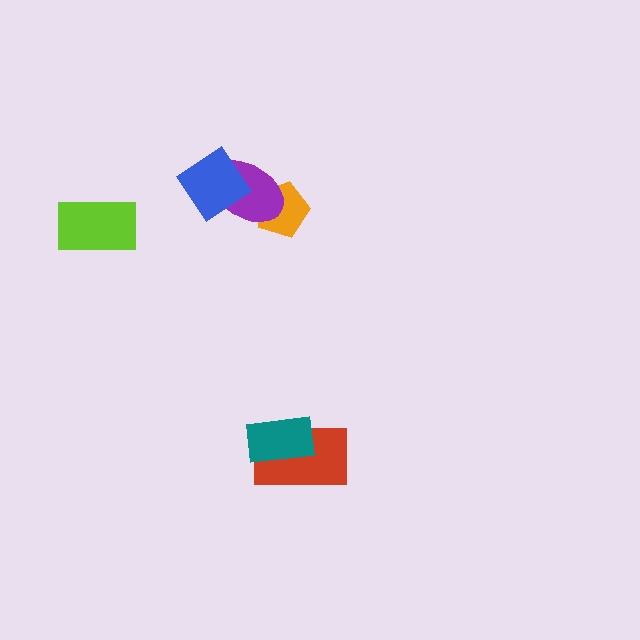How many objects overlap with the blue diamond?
1 object overlaps with the blue diamond.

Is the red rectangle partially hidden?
Yes, it is partially covered by another shape.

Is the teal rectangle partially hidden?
No, no other shape covers it.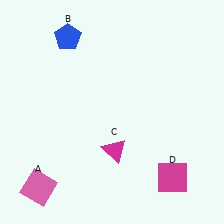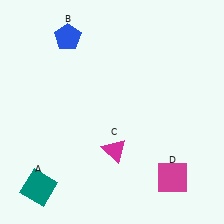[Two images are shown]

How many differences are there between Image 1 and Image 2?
There is 1 difference between the two images.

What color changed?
The square (A) changed from pink in Image 1 to teal in Image 2.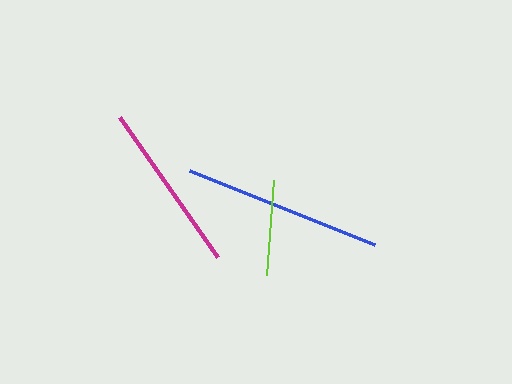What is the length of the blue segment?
The blue segment is approximately 200 pixels long.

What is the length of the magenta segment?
The magenta segment is approximately 171 pixels long.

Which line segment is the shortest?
The lime line is the shortest at approximately 95 pixels.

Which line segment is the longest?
The blue line is the longest at approximately 200 pixels.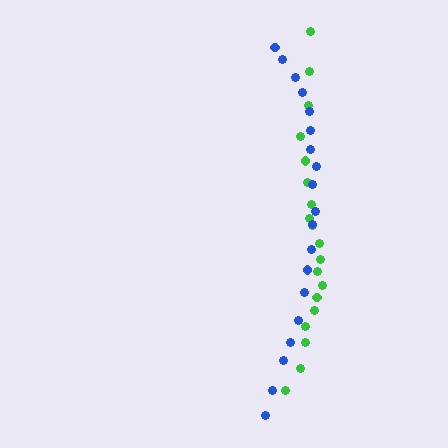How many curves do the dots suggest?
There are 2 distinct paths.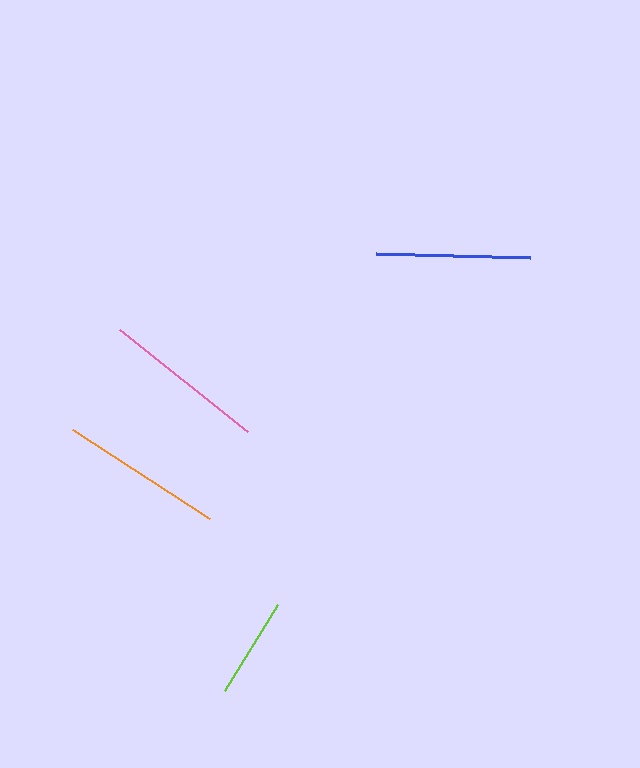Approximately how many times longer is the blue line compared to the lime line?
The blue line is approximately 1.5 times the length of the lime line.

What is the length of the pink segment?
The pink segment is approximately 163 pixels long.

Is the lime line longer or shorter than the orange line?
The orange line is longer than the lime line.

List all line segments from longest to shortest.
From longest to shortest: orange, pink, blue, lime.